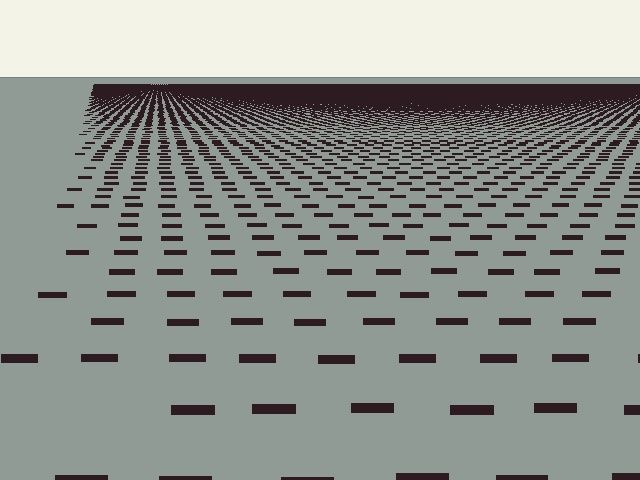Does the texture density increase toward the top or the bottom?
Density increases toward the top.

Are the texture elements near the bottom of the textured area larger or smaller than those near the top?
Larger. Near the bottom, elements are closer to the viewer and appear at a bigger on-screen size.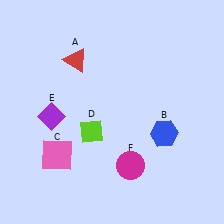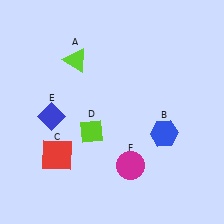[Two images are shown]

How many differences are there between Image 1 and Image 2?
There are 3 differences between the two images.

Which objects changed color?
A changed from red to lime. C changed from pink to red. E changed from purple to blue.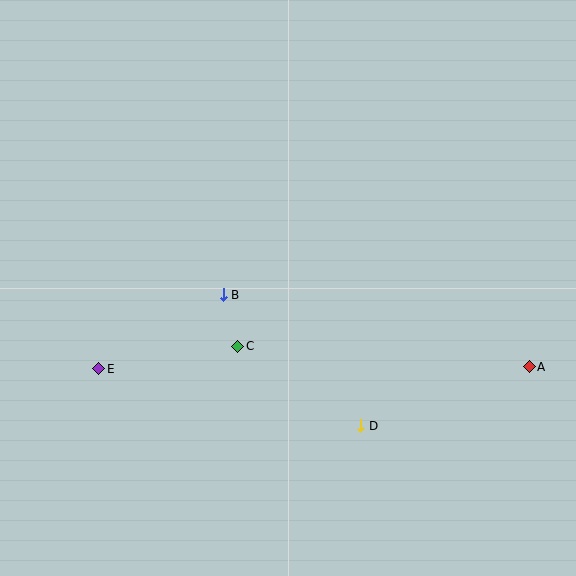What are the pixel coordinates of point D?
Point D is at (361, 426).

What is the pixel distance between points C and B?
The distance between C and B is 53 pixels.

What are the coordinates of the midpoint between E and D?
The midpoint between E and D is at (230, 397).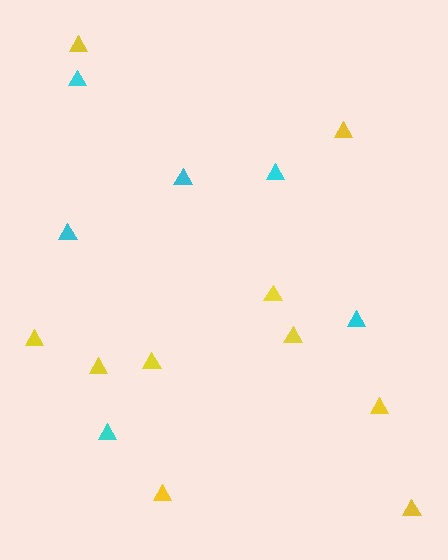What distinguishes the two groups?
There are 2 groups: one group of yellow triangles (10) and one group of cyan triangles (6).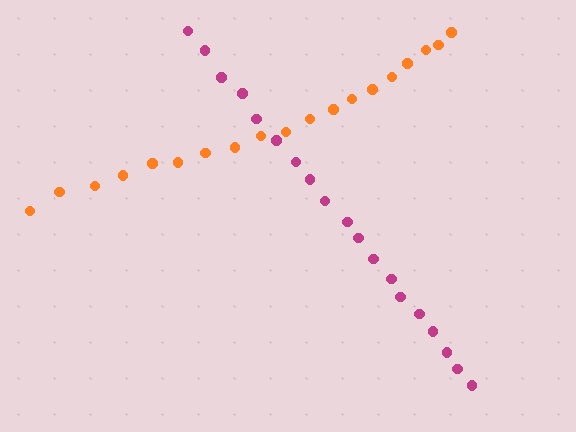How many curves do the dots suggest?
There are 2 distinct paths.